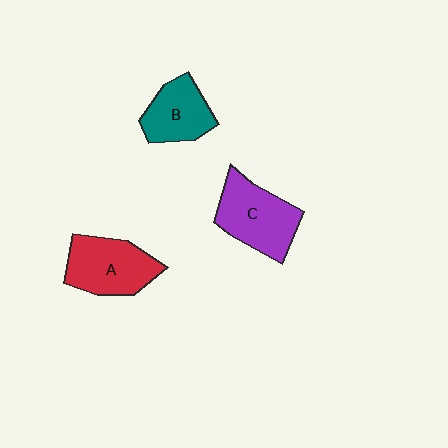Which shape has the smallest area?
Shape B (teal).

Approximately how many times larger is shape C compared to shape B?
Approximately 1.3 times.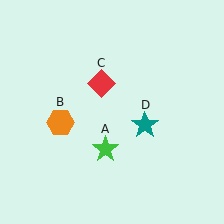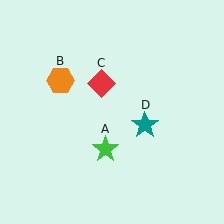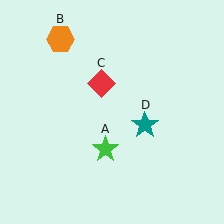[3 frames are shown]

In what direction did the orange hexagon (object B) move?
The orange hexagon (object B) moved up.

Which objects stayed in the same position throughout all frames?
Green star (object A) and red diamond (object C) and teal star (object D) remained stationary.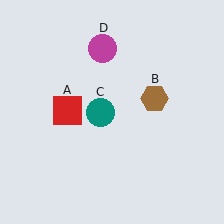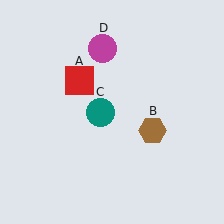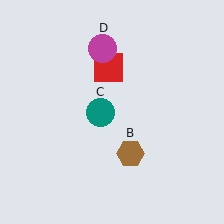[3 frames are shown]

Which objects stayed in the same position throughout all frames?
Teal circle (object C) and magenta circle (object D) remained stationary.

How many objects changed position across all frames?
2 objects changed position: red square (object A), brown hexagon (object B).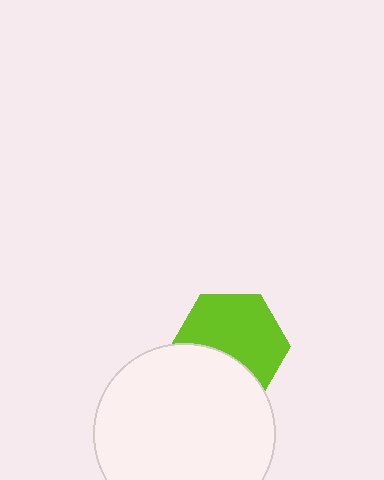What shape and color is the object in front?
The object in front is a white circle.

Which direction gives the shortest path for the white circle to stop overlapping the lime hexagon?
Moving down gives the shortest separation.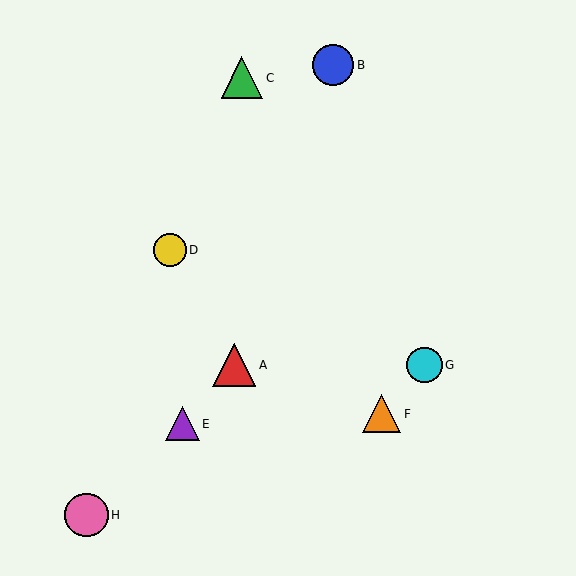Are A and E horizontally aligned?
No, A is at y≈365 and E is at y≈424.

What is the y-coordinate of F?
Object F is at y≈414.